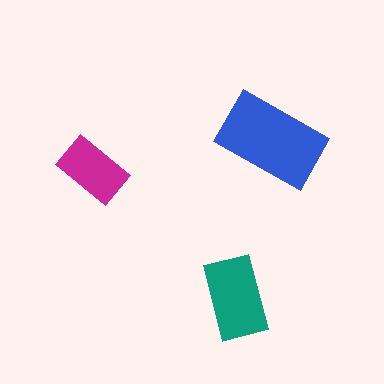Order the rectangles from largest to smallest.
the blue one, the teal one, the magenta one.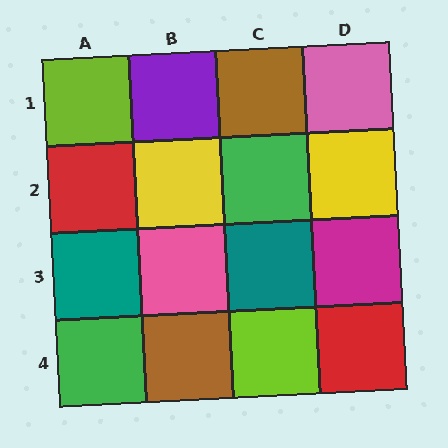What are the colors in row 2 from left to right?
Red, yellow, green, yellow.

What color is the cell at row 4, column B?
Brown.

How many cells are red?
2 cells are red.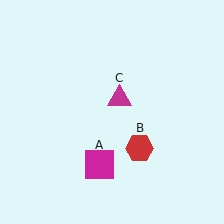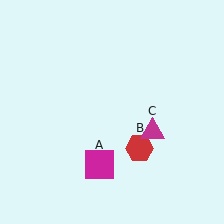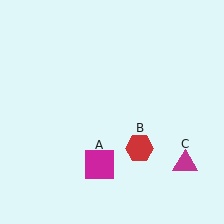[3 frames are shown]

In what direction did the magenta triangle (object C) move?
The magenta triangle (object C) moved down and to the right.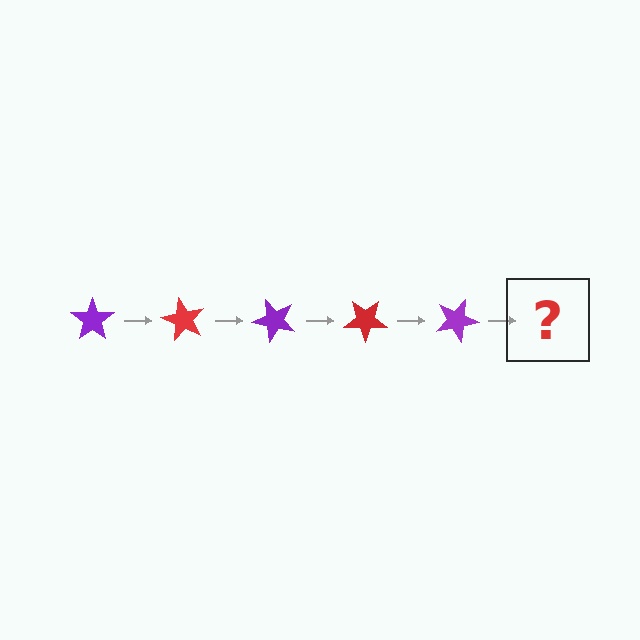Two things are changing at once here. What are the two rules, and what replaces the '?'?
The two rules are that it rotates 60 degrees each step and the color cycles through purple and red. The '?' should be a red star, rotated 300 degrees from the start.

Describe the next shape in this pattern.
It should be a red star, rotated 300 degrees from the start.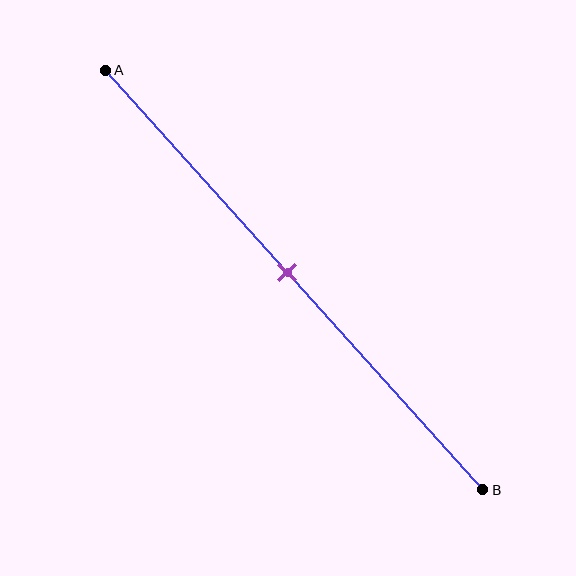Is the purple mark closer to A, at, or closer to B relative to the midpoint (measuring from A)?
The purple mark is approximately at the midpoint of segment AB.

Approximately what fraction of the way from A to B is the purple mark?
The purple mark is approximately 50% of the way from A to B.